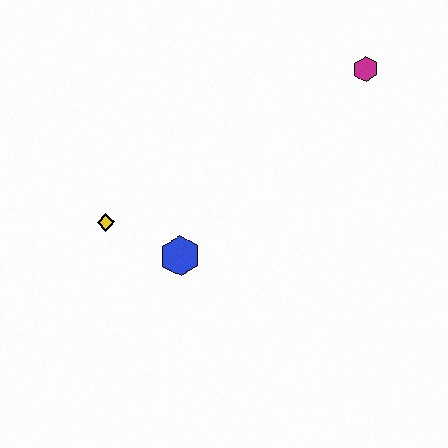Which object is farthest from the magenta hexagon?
The yellow diamond is farthest from the magenta hexagon.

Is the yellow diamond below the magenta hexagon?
Yes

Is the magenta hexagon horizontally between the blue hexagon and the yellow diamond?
No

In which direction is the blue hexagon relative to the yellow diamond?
The blue hexagon is to the right of the yellow diamond.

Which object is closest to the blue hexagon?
The yellow diamond is closest to the blue hexagon.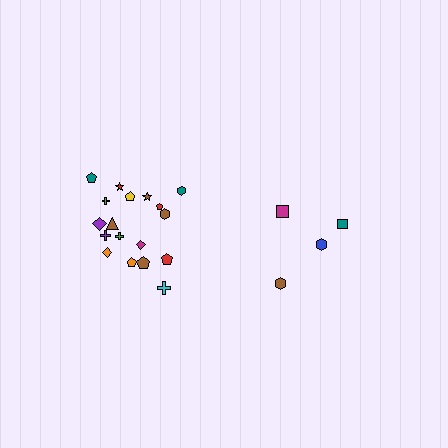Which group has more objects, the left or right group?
The left group.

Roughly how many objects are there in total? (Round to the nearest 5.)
Roughly 20 objects in total.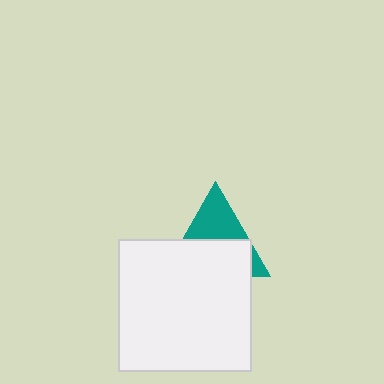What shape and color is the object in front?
The object in front is a white square.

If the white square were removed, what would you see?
You would see the complete teal triangle.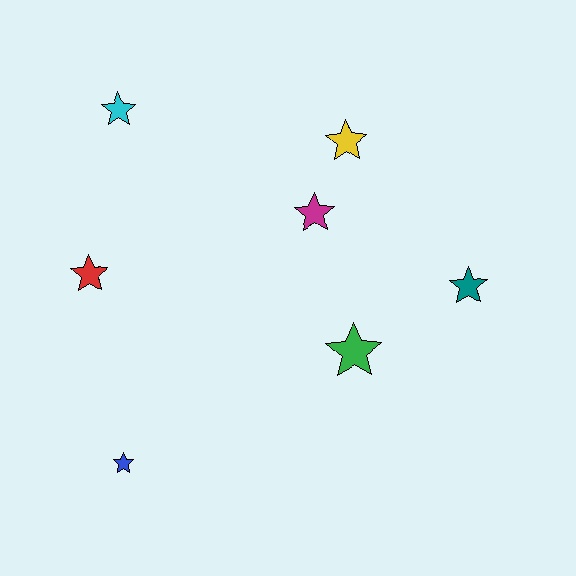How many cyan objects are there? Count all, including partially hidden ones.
There is 1 cyan object.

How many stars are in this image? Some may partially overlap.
There are 7 stars.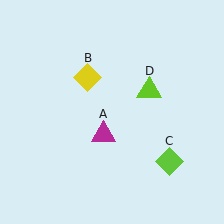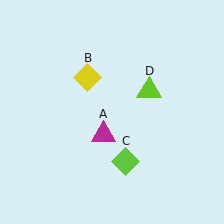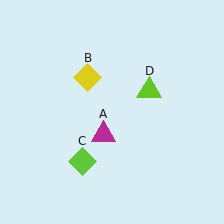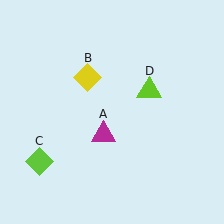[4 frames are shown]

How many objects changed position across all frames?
1 object changed position: lime diamond (object C).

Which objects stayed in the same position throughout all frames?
Magenta triangle (object A) and yellow diamond (object B) and lime triangle (object D) remained stationary.